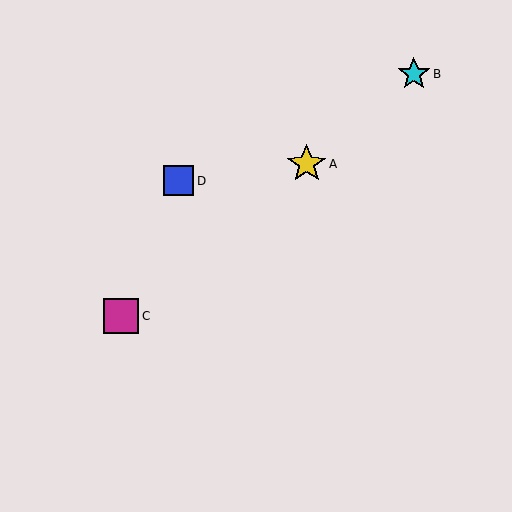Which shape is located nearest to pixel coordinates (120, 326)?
The magenta square (labeled C) at (121, 316) is nearest to that location.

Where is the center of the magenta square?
The center of the magenta square is at (121, 316).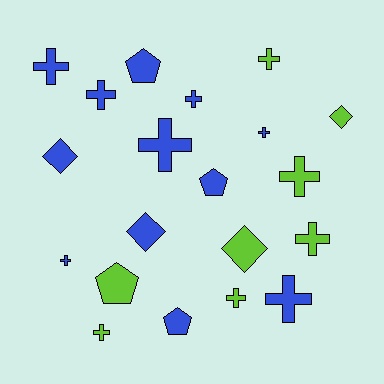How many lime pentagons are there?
There is 1 lime pentagon.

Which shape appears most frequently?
Cross, with 12 objects.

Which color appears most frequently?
Blue, with 12 objects.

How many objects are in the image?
There are 20 objects.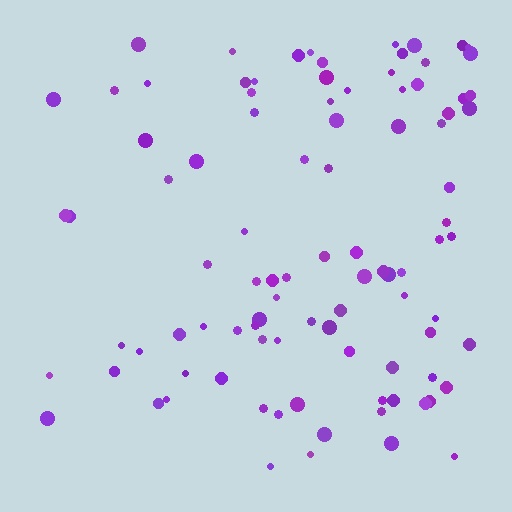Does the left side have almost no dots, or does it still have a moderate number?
Still a moderate number, just noticeably fewer than the right.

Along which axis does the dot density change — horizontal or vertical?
Horizontal.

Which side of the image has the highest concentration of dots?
The right.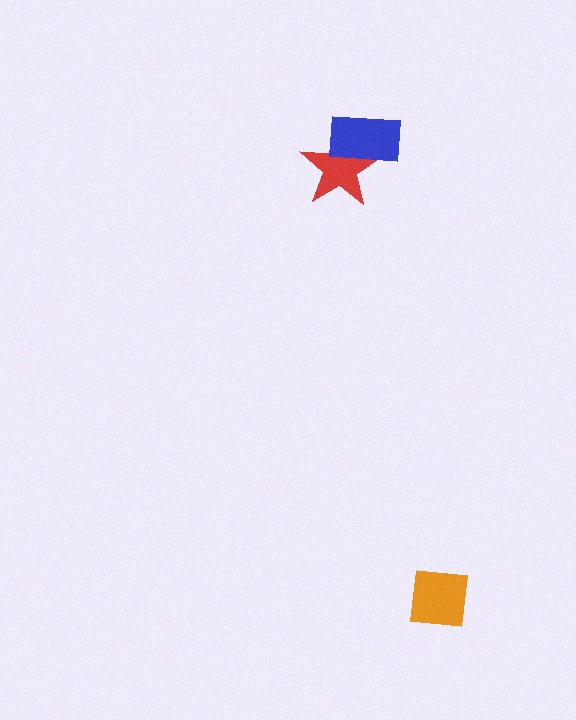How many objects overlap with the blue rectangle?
1 object overlaps with the blue rectangle.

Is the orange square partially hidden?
No, no other shape covers it.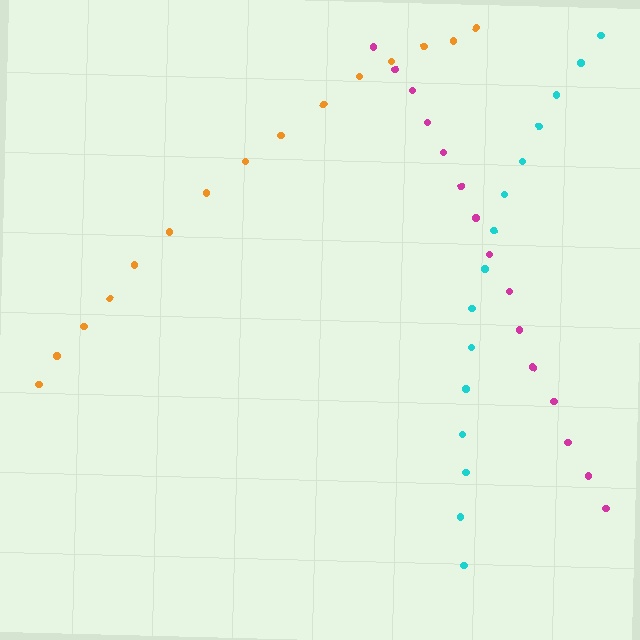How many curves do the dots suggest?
There are 3 distinct paths.